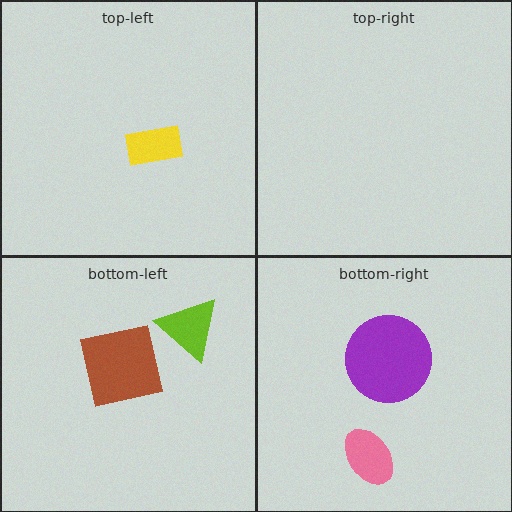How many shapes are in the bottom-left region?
2.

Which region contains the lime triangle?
The bottom-left region.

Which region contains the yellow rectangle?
The top-left region.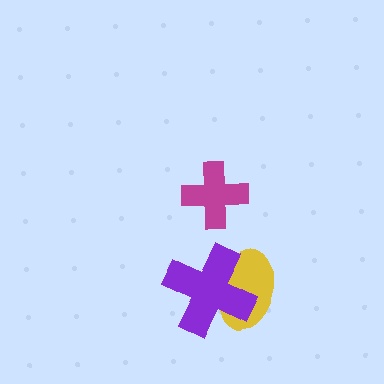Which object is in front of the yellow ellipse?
The purple cross is in front of the yellow ellipse.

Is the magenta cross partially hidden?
No, no other shape covers it.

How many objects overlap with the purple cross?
1 object overlaps with the purple cross.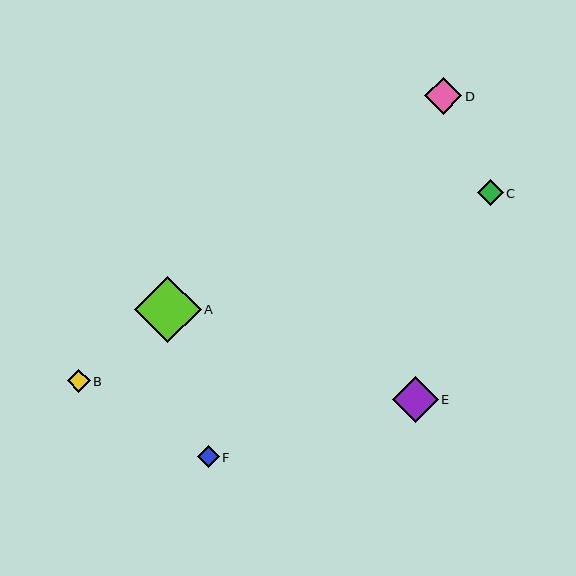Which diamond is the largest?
Diamond A is the largest with a size of approximately 66 pixels.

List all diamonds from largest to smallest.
From largest to smallest: A, E, D, C, B, F.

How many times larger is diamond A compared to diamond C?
Diamond A is approximately 2.5 times the size of diamond C.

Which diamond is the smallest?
Diamond F is the smallest with a size of approximately 22 pixels.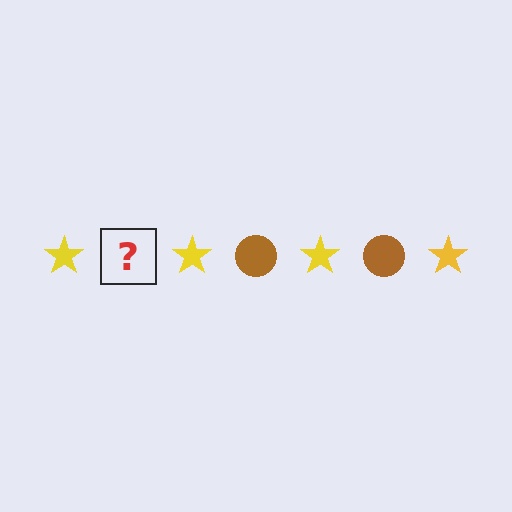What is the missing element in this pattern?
The missing element is a brown circle.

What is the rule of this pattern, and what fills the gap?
The rule is that the pattern alternates between yellow star and brown circle. The gap should be filled with a brown circle.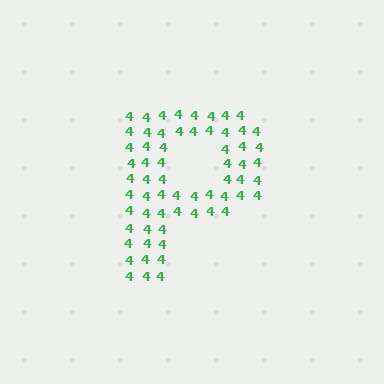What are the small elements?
The small elements are digit 4's.